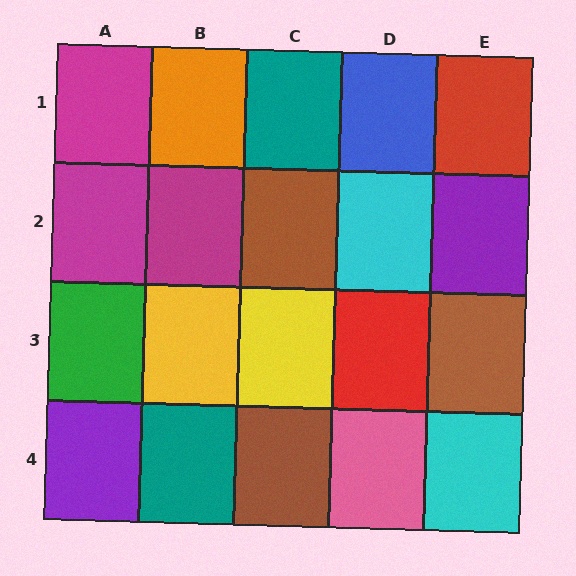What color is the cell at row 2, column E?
Purple.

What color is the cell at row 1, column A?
Magenta.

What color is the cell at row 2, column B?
Magenta.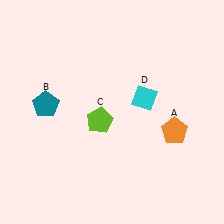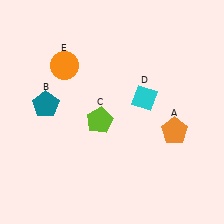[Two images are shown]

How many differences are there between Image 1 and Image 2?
There is 1 difference between the two images.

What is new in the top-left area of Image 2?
An orange circle (E) was added in the top-left area of Image 2.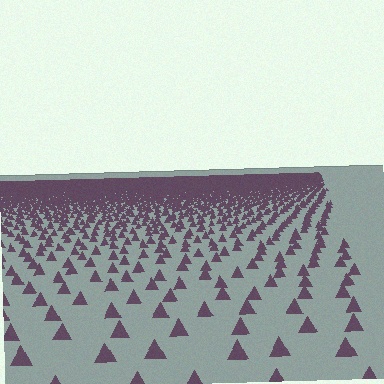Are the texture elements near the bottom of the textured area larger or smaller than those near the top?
Larger. Near the bottom, elements are closer to the viewer and appear at a bigger on-screen size.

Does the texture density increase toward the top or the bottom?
Density increases toward the top.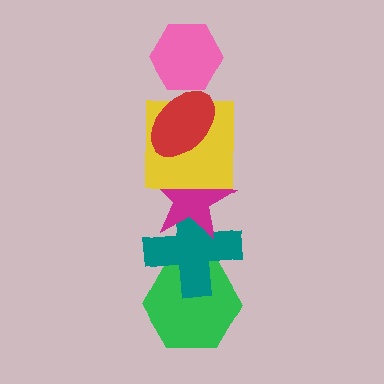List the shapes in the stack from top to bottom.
From top to bottom: the pink hexagon, the red ellipse, the yellow square, the magenta star, the teal cross, the green hexagon.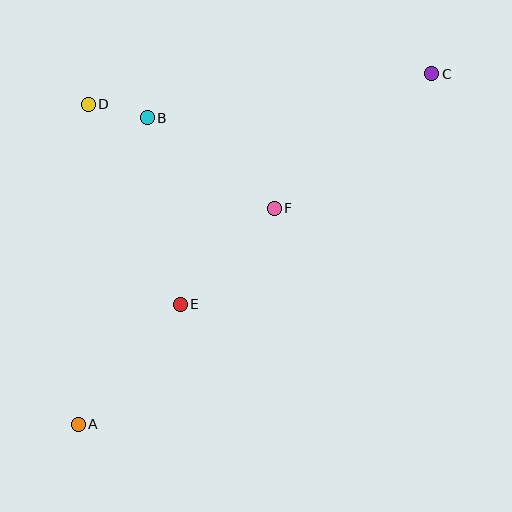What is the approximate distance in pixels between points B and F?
The distance between B and F is approximately 156 pixels.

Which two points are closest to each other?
Points B and D are closest to each other.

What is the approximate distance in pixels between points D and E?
The distance between D and E is approximately 220 pixels.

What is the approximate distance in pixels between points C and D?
The distance between C and D is approximately 345 pixels.